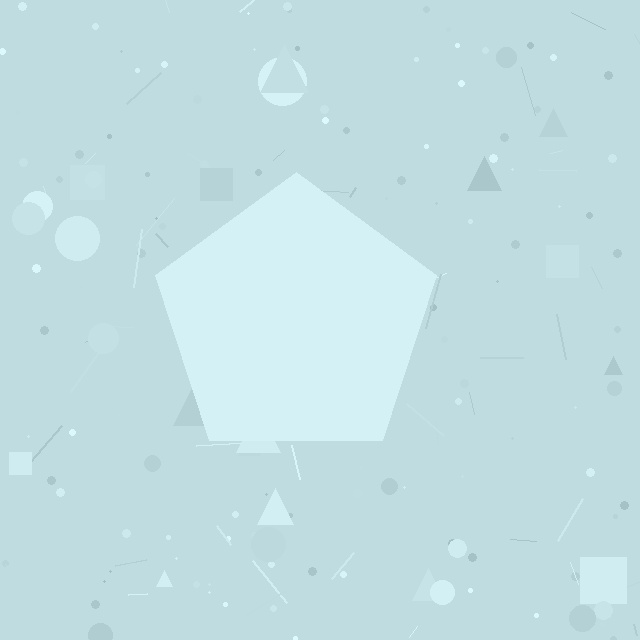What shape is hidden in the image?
A pentagon is hidden in the image.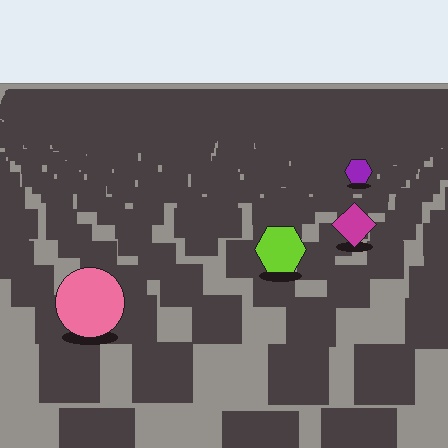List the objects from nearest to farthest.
From nearest to farthest: the pink circle, the lime hexagon, the magenta diamond, the purple hexagon.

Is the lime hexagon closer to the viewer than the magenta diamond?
Yes. The lime hexagon is closer — you can tell from the texture gradient: the ground texture is coarser near it.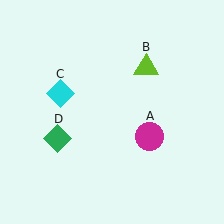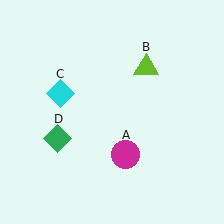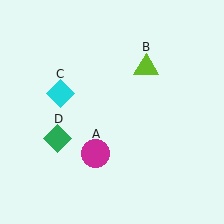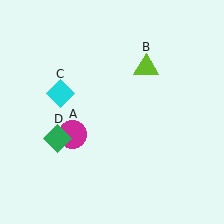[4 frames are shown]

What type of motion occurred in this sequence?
The magenta circle (object A) rotated clockwise around the center of the scene.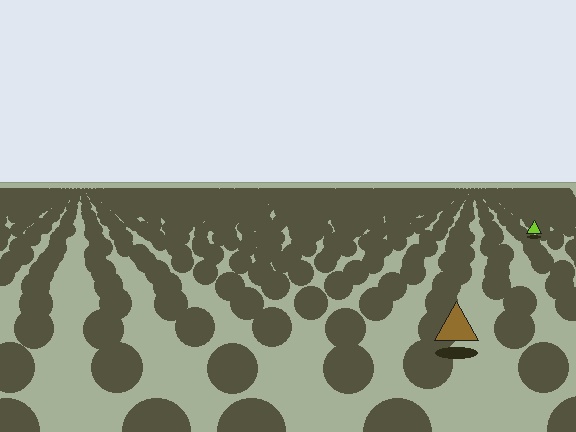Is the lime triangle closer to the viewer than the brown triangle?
No. The brown triangle is closer — you can tell from the texture gradient: the ground texture is coarser near it.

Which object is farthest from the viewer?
The lime triangle is farthest from the viewer. It appears smaller and the ground texture around it is denser.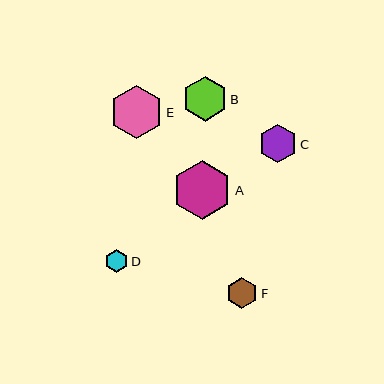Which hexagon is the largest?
Hexagon A is the largest with a size of approximately 59 pixels.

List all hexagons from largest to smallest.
From largest to smallest: A, E, B, C, F, D.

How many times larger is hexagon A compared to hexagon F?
Hexagon A is approximately 1.9 times the size of hexagon F.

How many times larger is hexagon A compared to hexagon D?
Hexagon A is approximately 2.5 times the size of hexagon D.